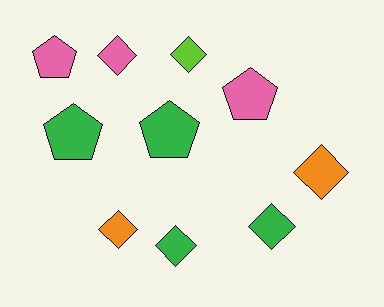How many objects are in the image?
There are 10 objects.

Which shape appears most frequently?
Diamond, with 6 objects.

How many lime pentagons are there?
There are no lime pentagons.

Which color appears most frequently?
Green, with 4 objects.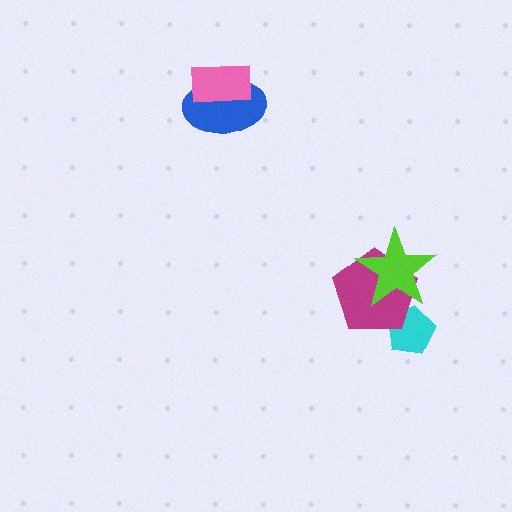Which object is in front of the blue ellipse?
The pink rectangle is in front of the blue ellipse.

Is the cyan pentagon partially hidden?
Yes, it is partially covered by another shape.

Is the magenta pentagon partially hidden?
Yes, it is partially covered by another shape.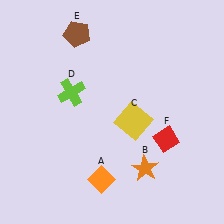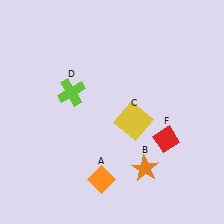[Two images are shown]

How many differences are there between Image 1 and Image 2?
There is 1 difference between the two images.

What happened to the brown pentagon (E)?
The brown pentagon (E) was removed in Image 2. It was in the top-left area of Image 1.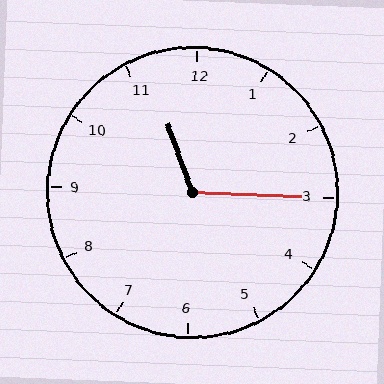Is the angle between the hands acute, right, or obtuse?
It is obtuse.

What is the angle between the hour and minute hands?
Approximately 112 degrees.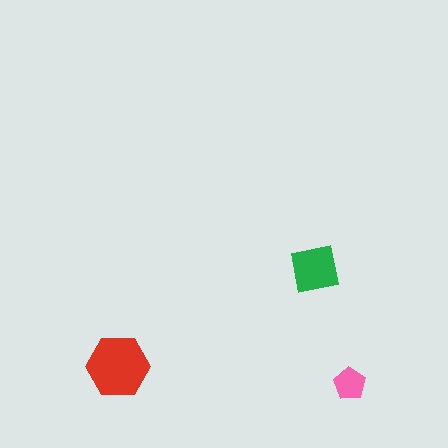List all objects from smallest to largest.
The pink pentagon, the green square, the red hexagon.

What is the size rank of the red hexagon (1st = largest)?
1st.